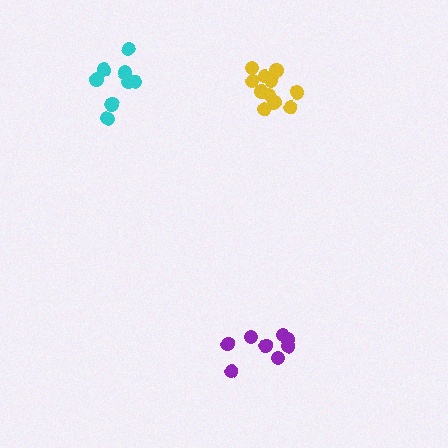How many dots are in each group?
Group 1: 11 dots, Group 2: 8 dots, Group 3: 8 dots (27 total).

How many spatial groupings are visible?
There are 3 spatial groupings.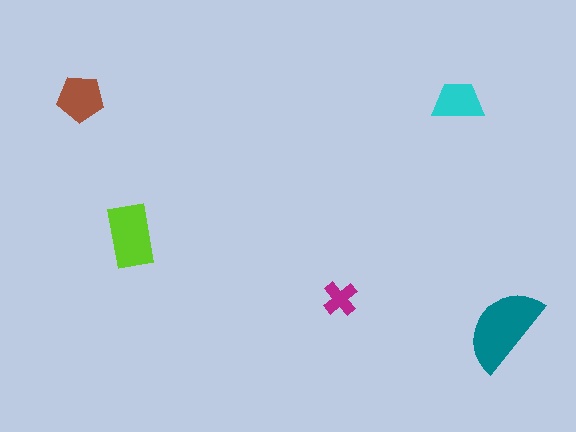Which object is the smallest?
The magenta cross.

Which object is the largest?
The teal semicircle.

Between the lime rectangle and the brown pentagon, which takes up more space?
The lime rectangle.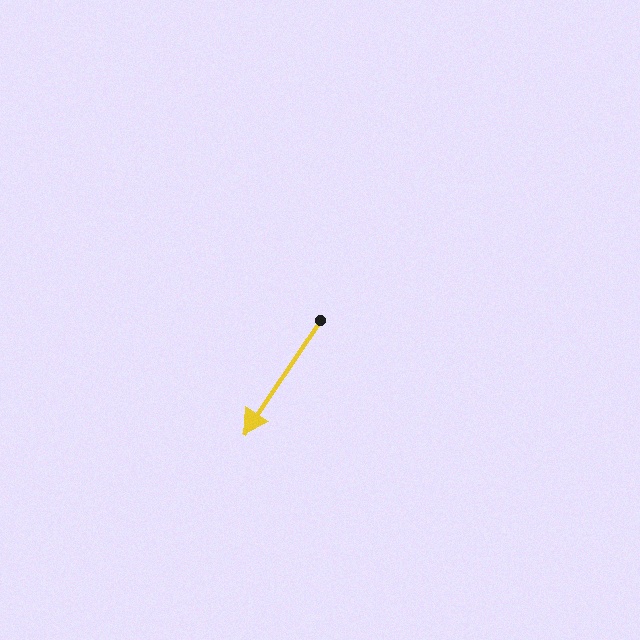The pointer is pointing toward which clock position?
Roughly 7 o'clock.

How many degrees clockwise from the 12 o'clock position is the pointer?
Approximately 214 degrees.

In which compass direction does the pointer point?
Southwest.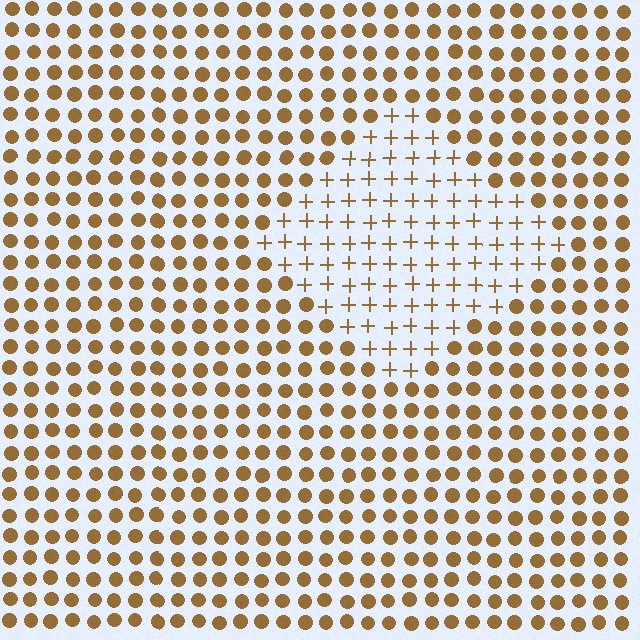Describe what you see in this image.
The image is filled with small brown elements arranged in a uniform grid. A diamond-shaped region contains plus signs, while the surrounding area contains circles. The boundary is defined purely by the change in element shape.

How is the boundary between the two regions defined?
The boundary is defined by a change in element shape: plus signs inside vs. circles outside. All elements share the same color and spacing.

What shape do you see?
I see a diamond.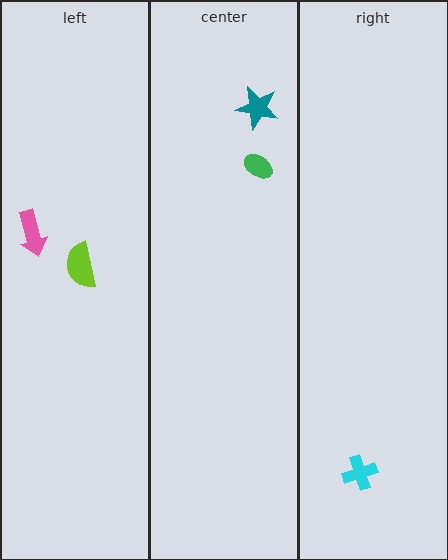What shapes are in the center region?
The teal star, the green ellipse.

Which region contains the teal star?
The center region.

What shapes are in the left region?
The pink arrow, the lime semicircle.